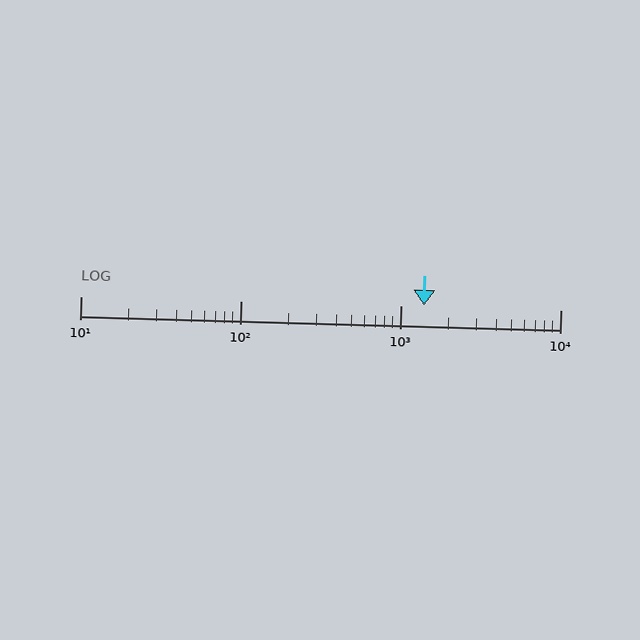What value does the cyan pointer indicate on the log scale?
The pointer indicates approximately 1400.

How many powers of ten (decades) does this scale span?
The scale spans 3 decades, from 10 to 10000.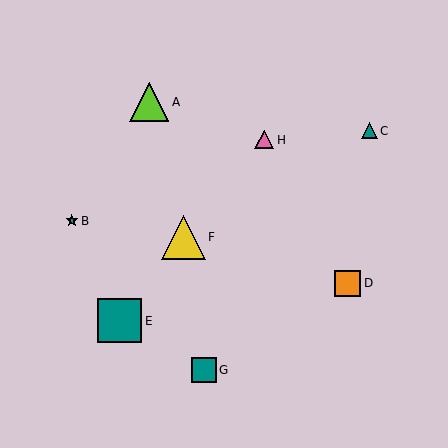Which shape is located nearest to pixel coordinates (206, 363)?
The teal square (labeled G) at (204, 370) is nearest to that location.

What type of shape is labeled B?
Shape B is a teal star.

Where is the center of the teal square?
The center of the teal square is at (120, 321).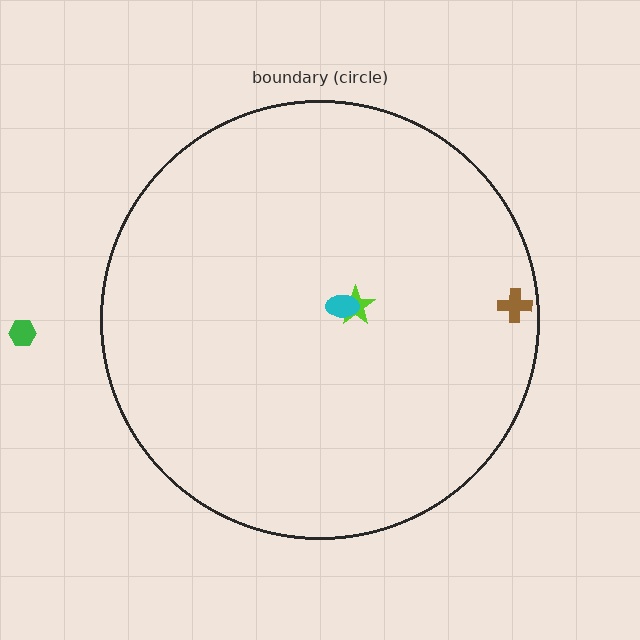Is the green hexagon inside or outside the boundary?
Outside.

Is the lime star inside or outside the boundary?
Inside.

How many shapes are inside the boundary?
3 inside, 1 outside.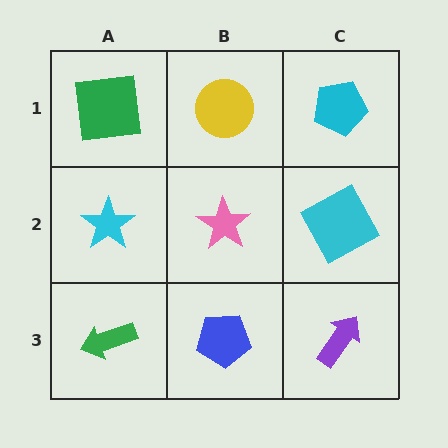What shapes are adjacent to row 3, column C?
A cyan square (row 2, column C), a blue pentagon (row 3, column B).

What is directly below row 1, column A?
A cyan star.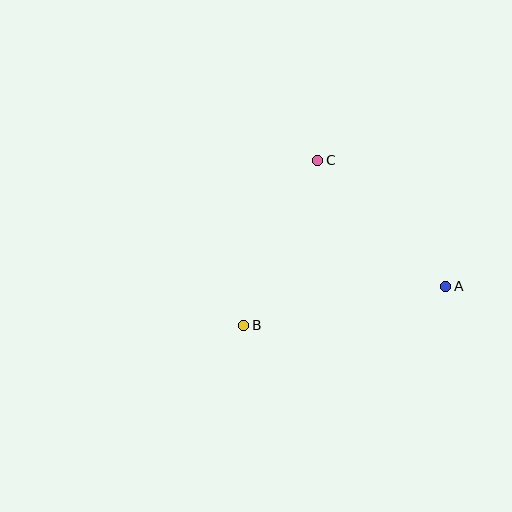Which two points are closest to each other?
Points A and C are closest to each other.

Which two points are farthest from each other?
Points A and B are farthest from each other.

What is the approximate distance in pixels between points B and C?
The distance between B and C is approximately 181 pixels.